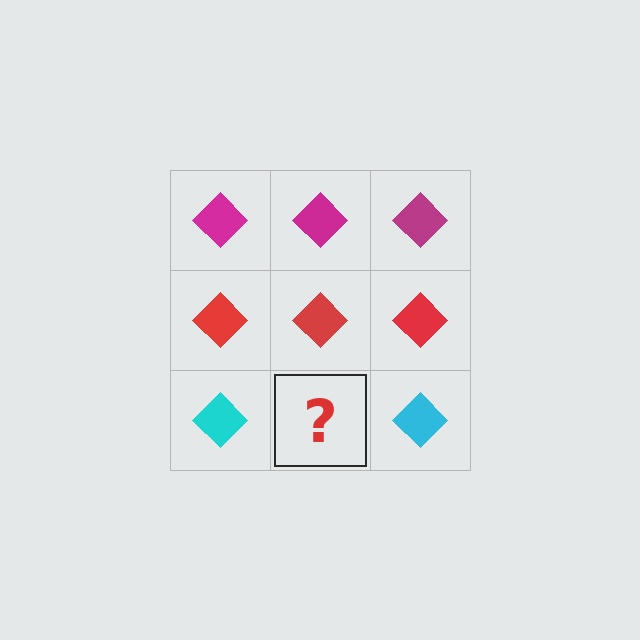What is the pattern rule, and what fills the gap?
The rule is that each row has a consistent color. The gap should be filled with a cyan diamond.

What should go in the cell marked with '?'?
The missing cell should contain a cyan diamond.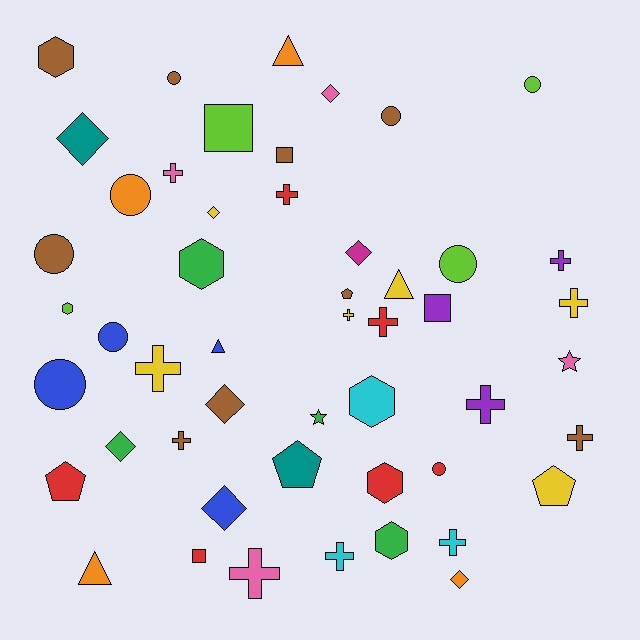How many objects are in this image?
There are 50 objects.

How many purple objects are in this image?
There are 3 purple objects.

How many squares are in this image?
There are 4 squares.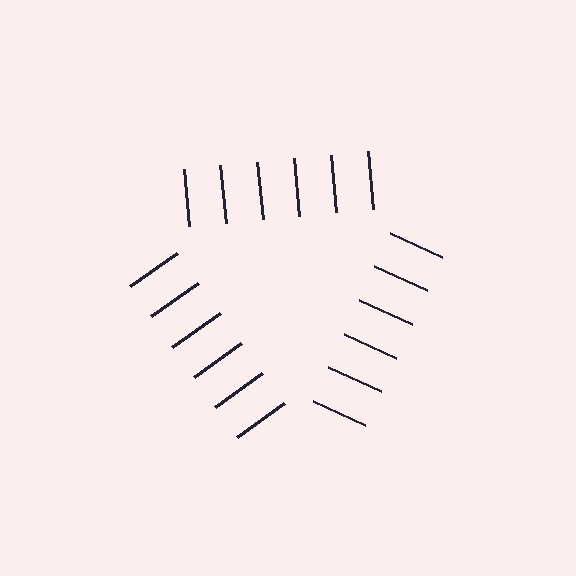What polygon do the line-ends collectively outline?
An illusory triangle — the line segments terminate on its edges but no continuous stroke is drawn.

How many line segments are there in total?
18 — 6 along each of the 3 edges.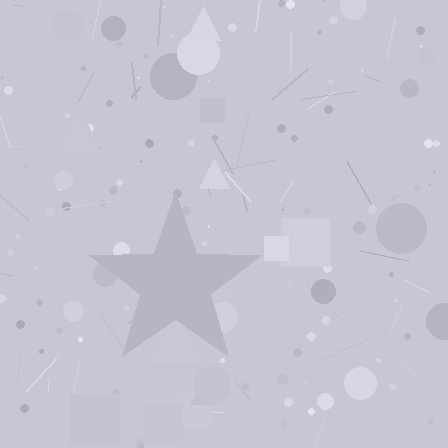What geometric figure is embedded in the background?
A star is embedded in the background.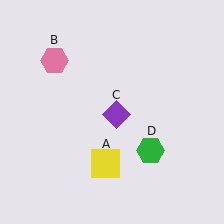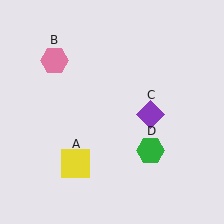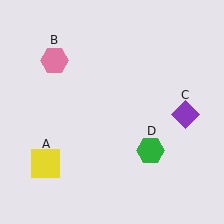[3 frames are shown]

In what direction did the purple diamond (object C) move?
The purple diamond (object C) moved right.